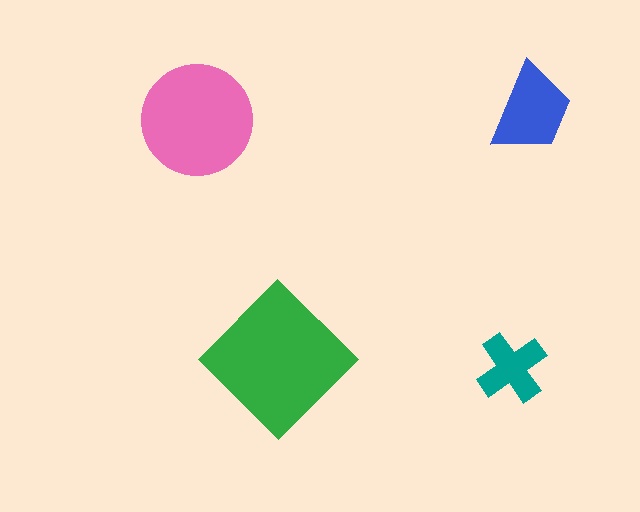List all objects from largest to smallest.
The green diamond, the pink circle, the blue trapezoid, the teal cross.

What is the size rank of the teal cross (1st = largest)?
4th.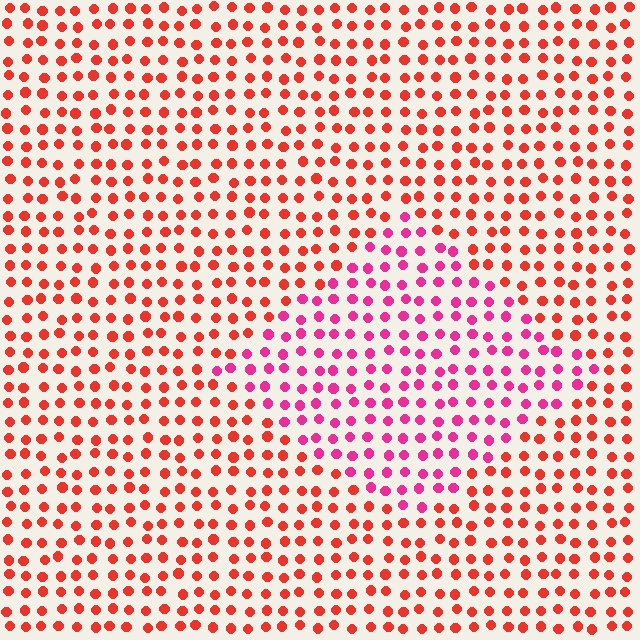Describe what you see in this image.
The image is filled with small red elements in a uniform arrangement. A diamond-shaped region is visible where the elements are tinted to a slightly different hue, forming a subtle color boundary.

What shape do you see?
I see a diamond.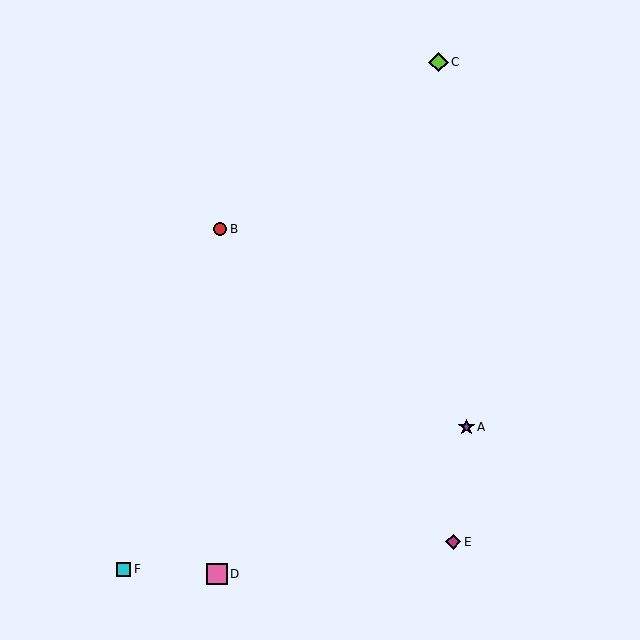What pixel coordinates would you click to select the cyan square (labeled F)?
Click at (124, 569) to select the cyan square F.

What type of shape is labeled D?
Shape D is a pink square.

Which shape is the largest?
The pink square (labeled D) is the largest.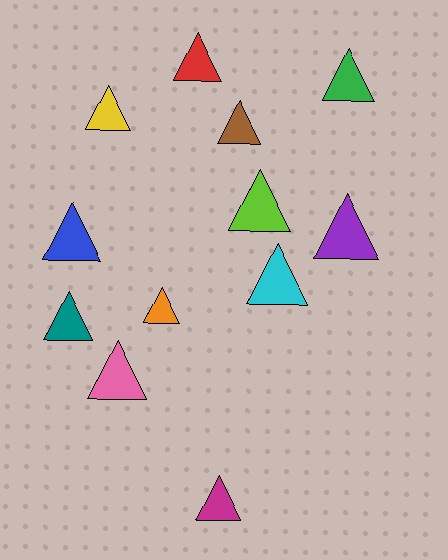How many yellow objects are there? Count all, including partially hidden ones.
There is 1 yellow object.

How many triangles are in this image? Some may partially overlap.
There are 12 triangles.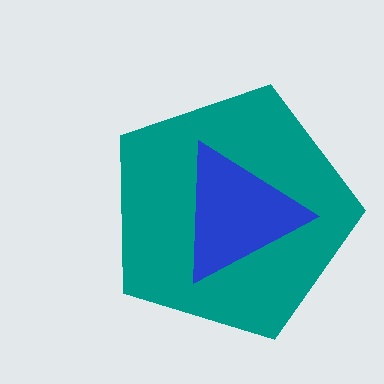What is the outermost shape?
The teal pentagon.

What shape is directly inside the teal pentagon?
The blue triangle.